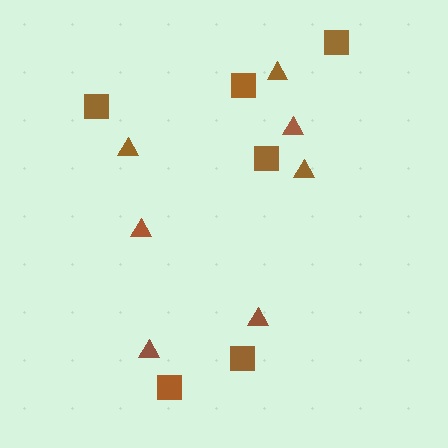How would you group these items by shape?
There are 2 groups: one group of squares (6) and one group of triangles (7).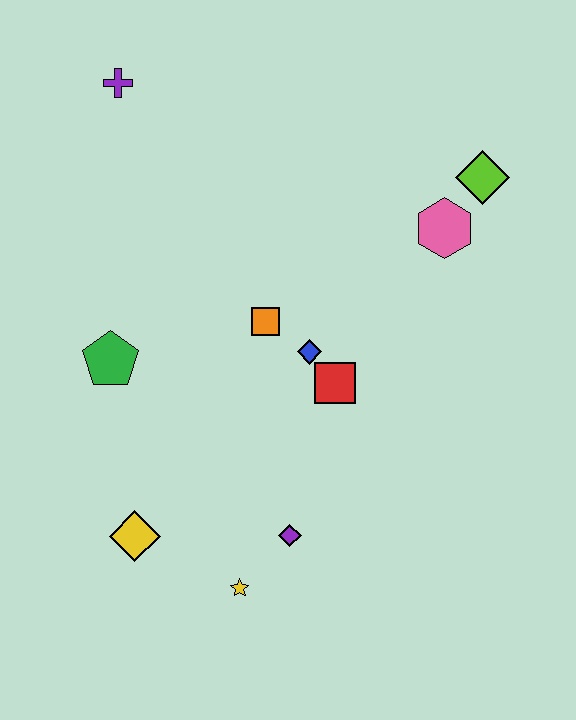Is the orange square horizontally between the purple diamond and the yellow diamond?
Yes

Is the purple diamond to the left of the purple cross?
No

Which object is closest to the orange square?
The blue diamond is closest to the orange square.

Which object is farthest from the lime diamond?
The yellow diamond is farthest from the lime diamond.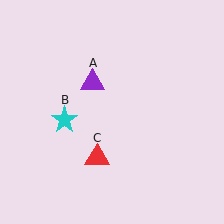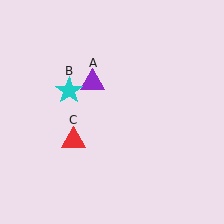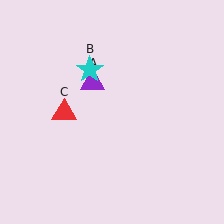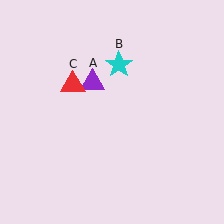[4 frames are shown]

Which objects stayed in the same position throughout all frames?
Purple triangle (object A) remained stationary.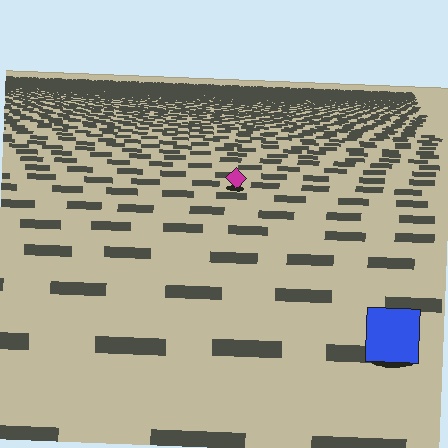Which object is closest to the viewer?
The blue square is closest. The texture marks near it are larger and more spread out.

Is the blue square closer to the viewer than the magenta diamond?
Yes. The blue square is closer — you can tell from the texture gradient: the ground texture is coarser near it.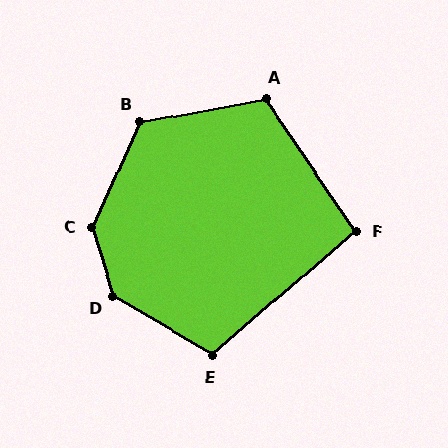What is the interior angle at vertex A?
Approximately 114 degrees (obtuse).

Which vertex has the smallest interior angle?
F, at approximately 97 degrees.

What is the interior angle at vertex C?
Approximately 138 degrees (obtuse).